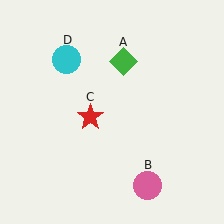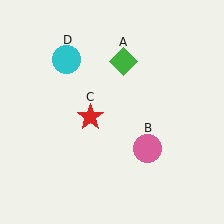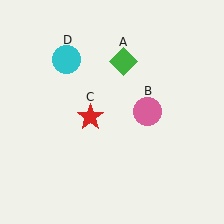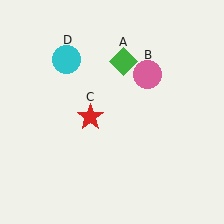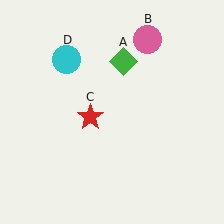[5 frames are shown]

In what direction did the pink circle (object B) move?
The pink circle (object B) moved up.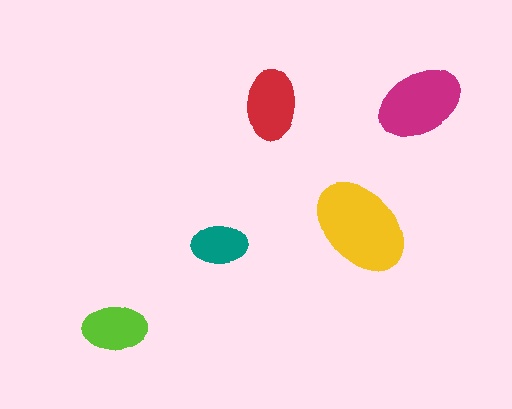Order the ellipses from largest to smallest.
the yellow one, the magenta one, the red one, the lime one, the teal one.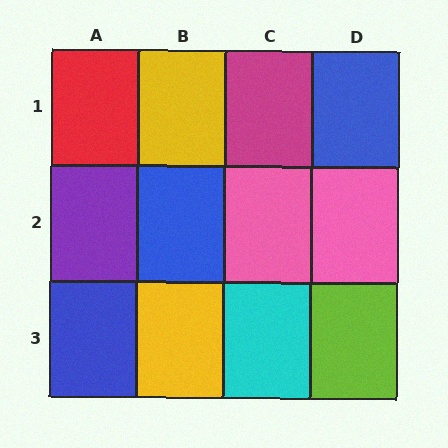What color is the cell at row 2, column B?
Blue.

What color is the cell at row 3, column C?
Cyan.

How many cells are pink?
2 cells are pink.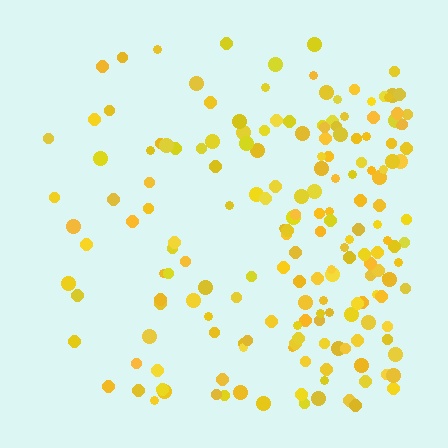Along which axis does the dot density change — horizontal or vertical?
Horizontal.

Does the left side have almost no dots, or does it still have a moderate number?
Still a moderate number, just noticeably fewer than the right.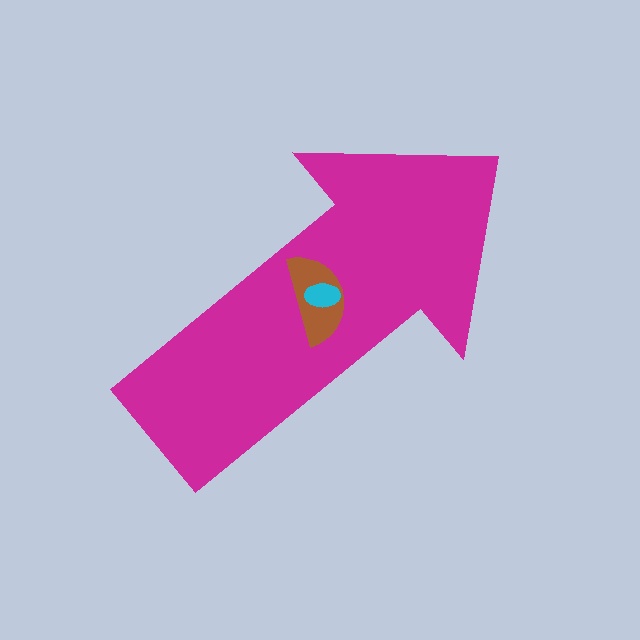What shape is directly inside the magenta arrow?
The brown semicircle.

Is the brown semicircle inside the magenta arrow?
Yes.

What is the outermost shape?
The magenta arrow.